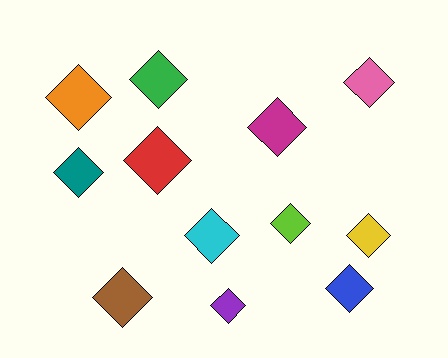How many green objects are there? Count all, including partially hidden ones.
There is 1 green object.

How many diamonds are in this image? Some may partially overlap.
There are 12 diamonds.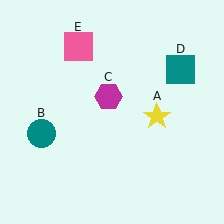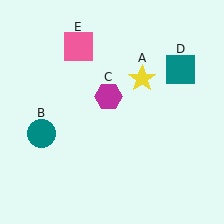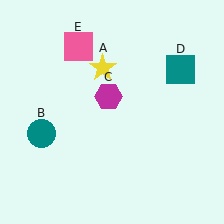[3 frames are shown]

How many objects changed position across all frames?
1 object changed position: yellow star (object A).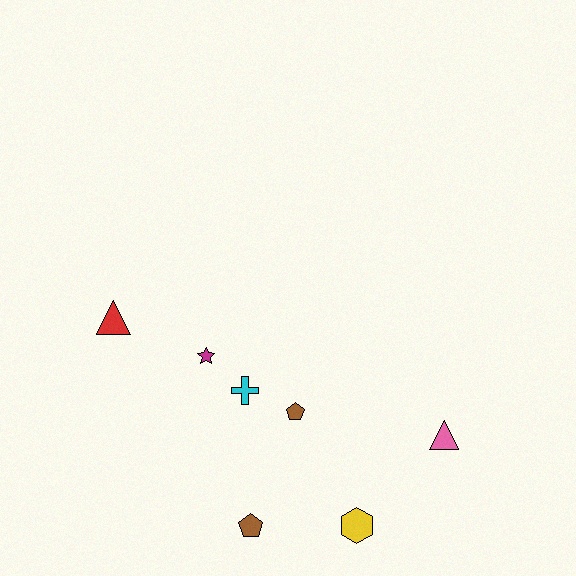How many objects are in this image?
There are 7 objects.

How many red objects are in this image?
There is 1 red object.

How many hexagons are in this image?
There is 1 hexagon.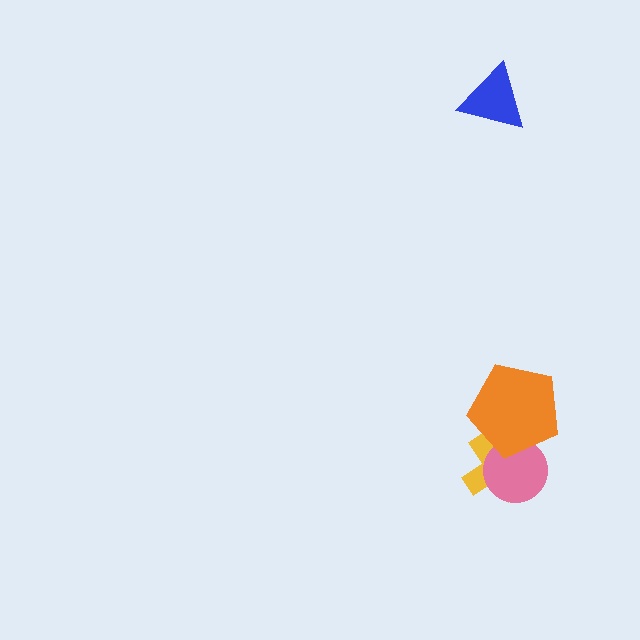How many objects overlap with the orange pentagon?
2 objects overlap with the orange pentagon.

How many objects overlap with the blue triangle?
0 objects overlap with the blue triangle.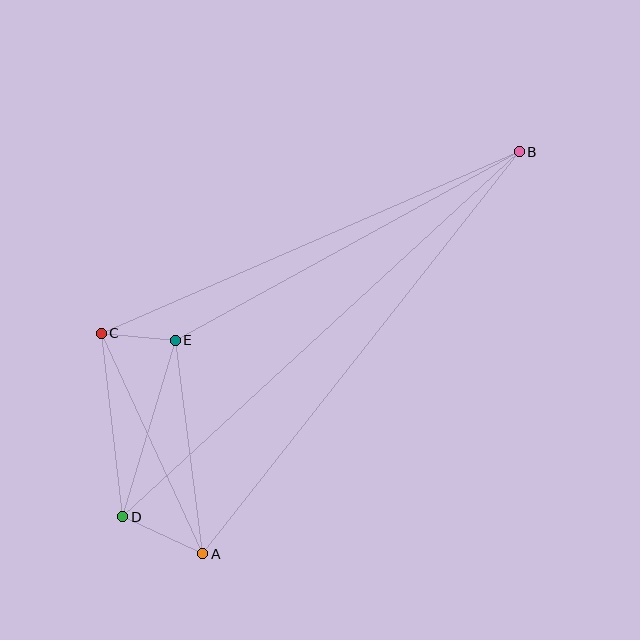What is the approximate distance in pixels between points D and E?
The distance between D and E is approximately 184 pixels.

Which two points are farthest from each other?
Points B and D are farthest from each other.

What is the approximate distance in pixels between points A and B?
The distance between A and B is approximately 511 pixels.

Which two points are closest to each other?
Points C and E are closest to each other.